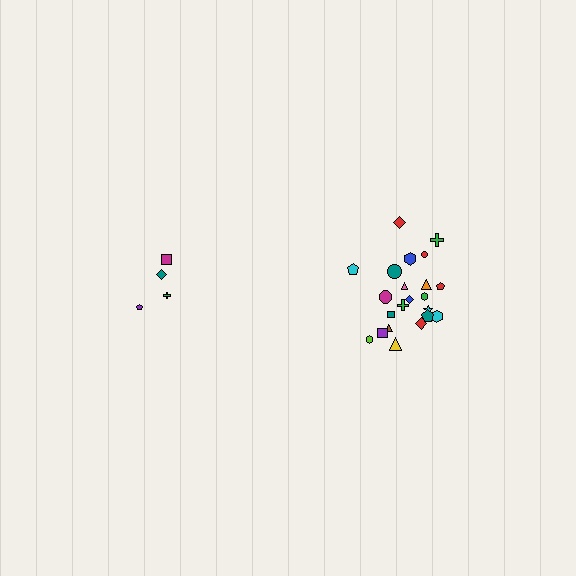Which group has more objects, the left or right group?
The right group.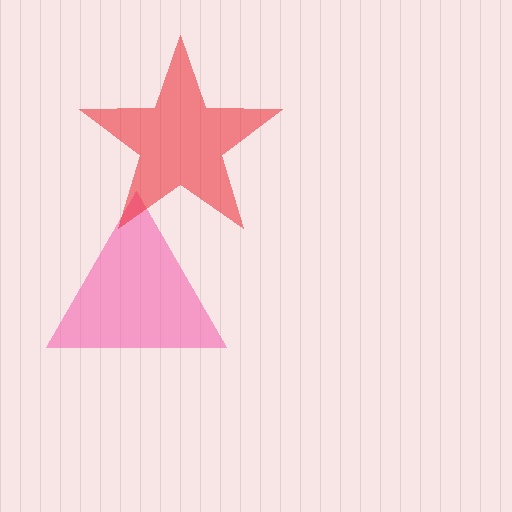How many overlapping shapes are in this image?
There are 2 overlapping shapes in the image.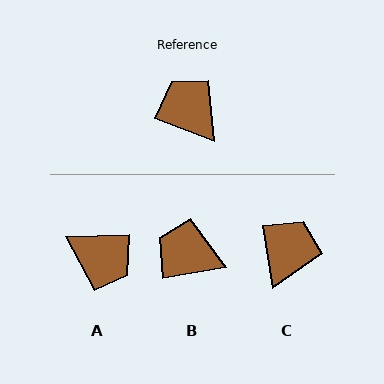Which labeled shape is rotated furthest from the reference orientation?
A, about 158 degrees away.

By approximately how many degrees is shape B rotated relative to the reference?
Approximately 30 degrees counter-clockwise.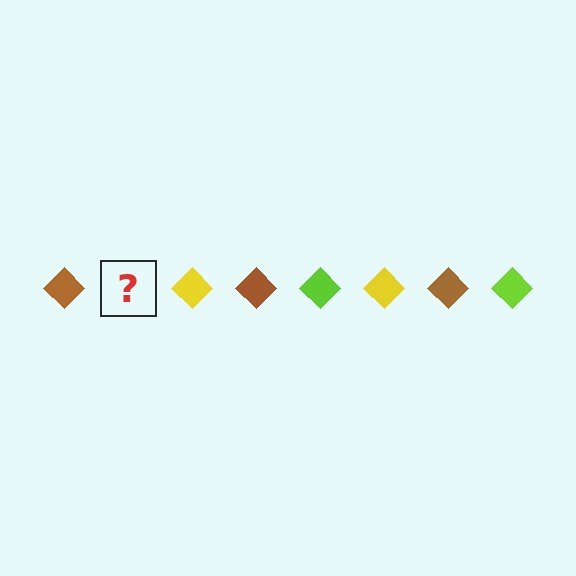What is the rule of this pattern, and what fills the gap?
The rule is that the pattern cycles through brown, lime, yellow diamonds. The gap should be filled with a lime diamond.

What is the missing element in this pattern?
The missing element is a lime diamond.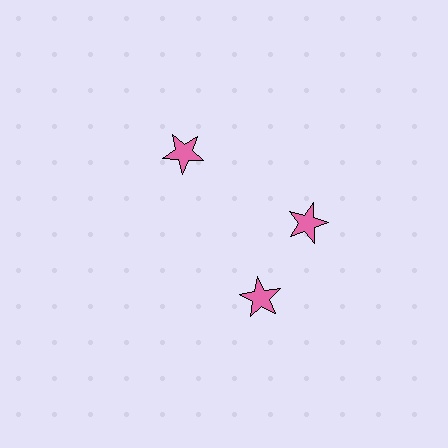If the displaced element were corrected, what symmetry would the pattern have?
It would have 3-fold rotational symmetry — the pattern would map onto itself every 120 degrees.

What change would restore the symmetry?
The symmetry would be restored by rotating it back into even spacing with its neighbors so that all 3 stars sit at equal angles and equal distance from the center.